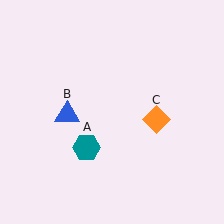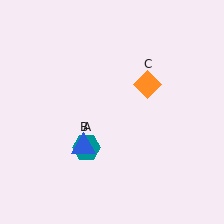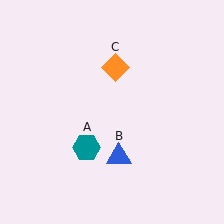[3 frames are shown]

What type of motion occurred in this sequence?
The blue triangle (object B), orange diamond (object C) rotated counterclockwise around the center of the scene.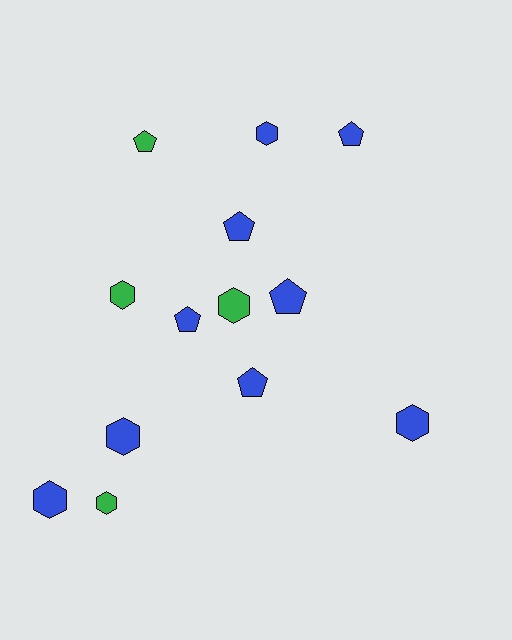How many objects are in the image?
There are 13 objects.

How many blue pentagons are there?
There are 5 blue pentagons.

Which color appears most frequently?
Blue, with 9 objects.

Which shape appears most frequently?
Hexagon, with 7 objects.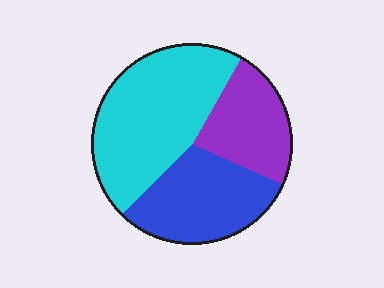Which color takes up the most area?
Cyan, at roughly 45%.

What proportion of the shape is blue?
Blue covers roughly 30% of the shape.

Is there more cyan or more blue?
Cyan.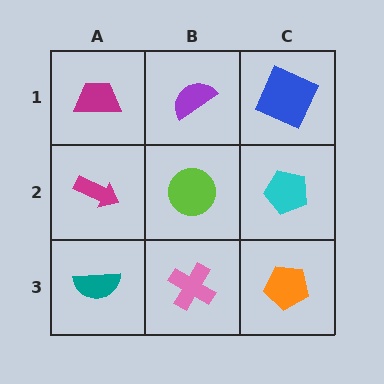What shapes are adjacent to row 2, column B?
A purple semicircle (row 1, column B), a pink cross (row 3, column B), a magenta arrow (row 2, column A), a cyan pentagon (row 2, column C).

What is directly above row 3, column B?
A lime circle.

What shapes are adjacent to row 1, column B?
A lime circle (row 2, column B), a magenta trapezoid (row 1, column A), a blue square (row 1, column C).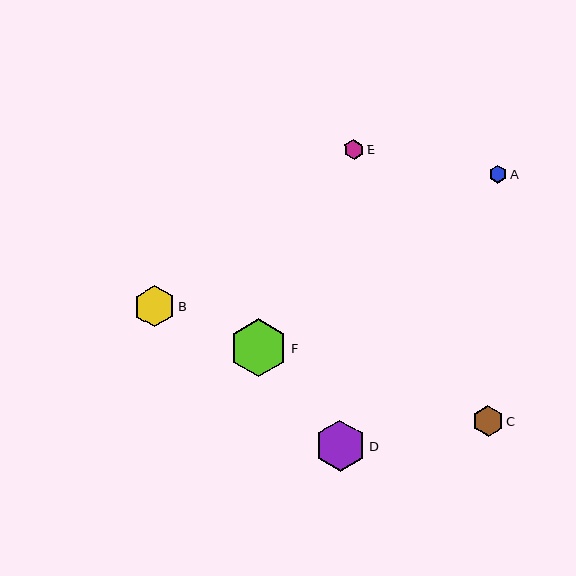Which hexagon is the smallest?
Hexagon A is the smallest with a size of approximately 18 pixels.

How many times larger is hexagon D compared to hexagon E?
Hexagon D is approximately 2.6 times the size of hexagon E.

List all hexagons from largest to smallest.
From largest to smallest: F, D, B, C, E, A.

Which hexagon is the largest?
Hexagon F is the largest with a size of approximately 58 pixels.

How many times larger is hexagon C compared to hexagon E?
Hexagon C is approximately 1.6 times the size of hexagon E.